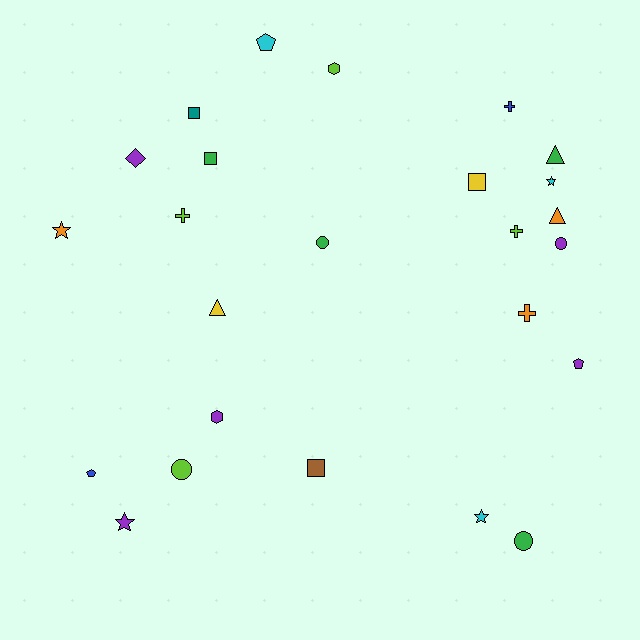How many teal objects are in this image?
There is 1 teal object.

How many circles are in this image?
There are 4 circles.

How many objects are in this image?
There are 25 objects.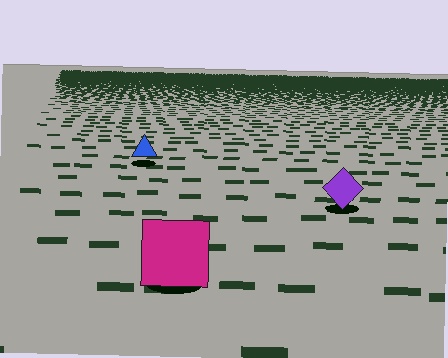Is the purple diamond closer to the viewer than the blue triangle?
Yes. The purple diamond is closer — you can tell from the texture gradient: the ground texture is coarser near it.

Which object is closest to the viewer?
The magenta square is closest. The texture marks near it are larger and more spread out.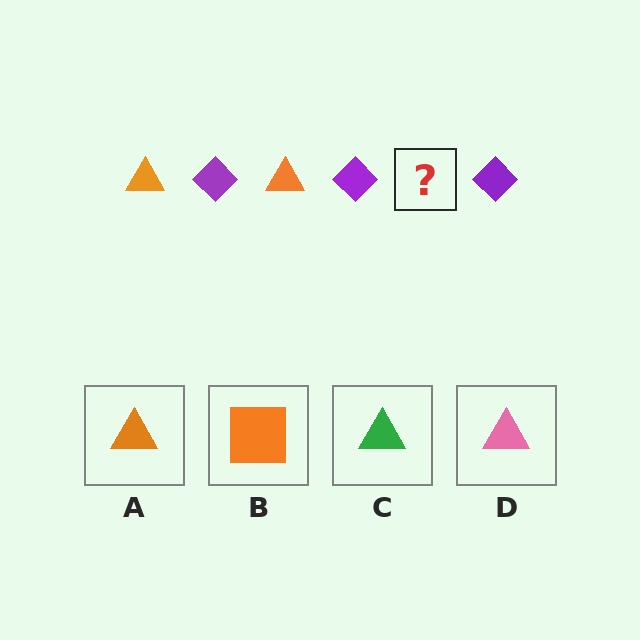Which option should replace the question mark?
Option A.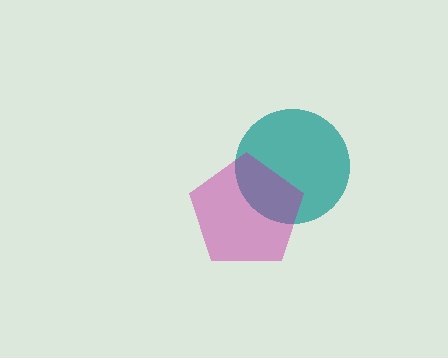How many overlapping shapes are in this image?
There are 2 overlapping shapes in the image.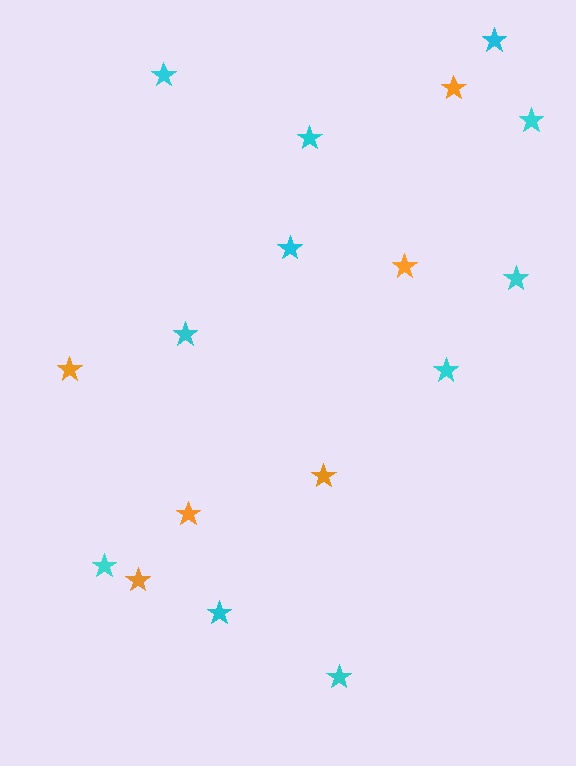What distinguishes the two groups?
There are 2 groups: one group of cyan stars (11) and one group of orange stars (6).